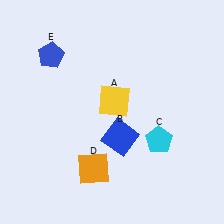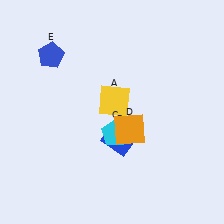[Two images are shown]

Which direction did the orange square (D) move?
The orange square (D) moved up.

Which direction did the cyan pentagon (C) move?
The cyan pentagon (C) moved left.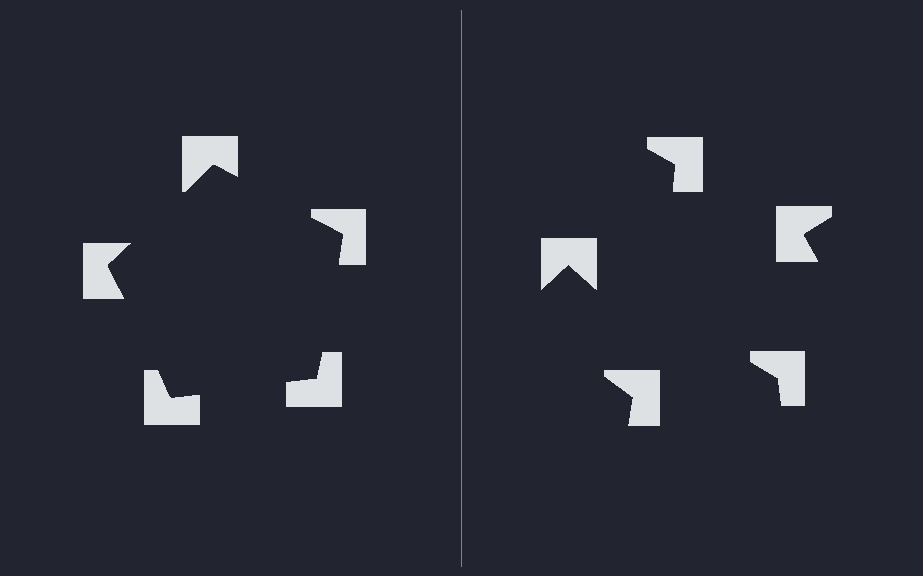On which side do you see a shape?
An illusory pentagon appears on the left side. On the right side the wedge cuts are rotated, so no coherent shape forms.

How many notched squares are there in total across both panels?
10 — 5 on each side.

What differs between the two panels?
The notched squares are positioned identically on both sides; only the wedge orientations differ. On the left they align to a pentagon; on the right they are misaligned.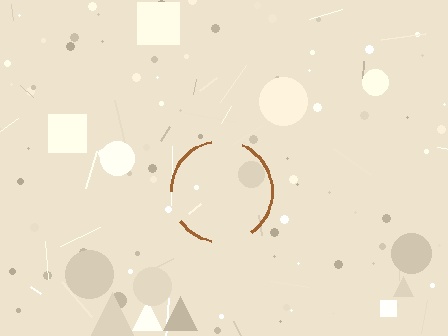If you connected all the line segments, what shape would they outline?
They would outline a circle.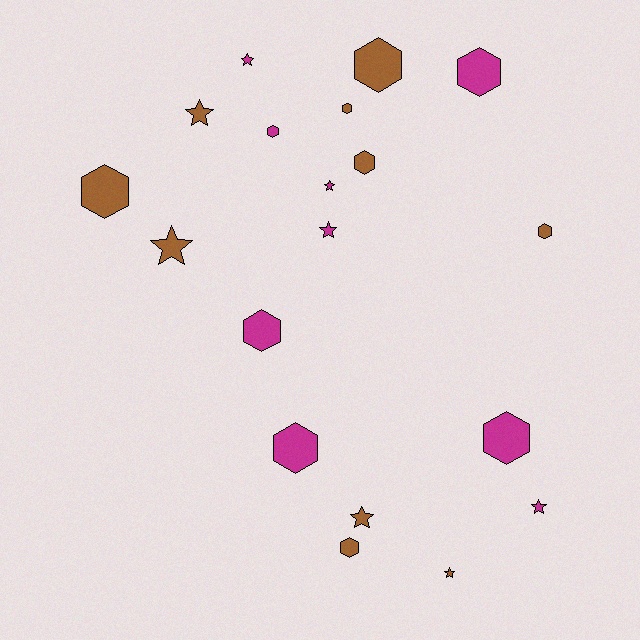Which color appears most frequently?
Brown, with 10 objects.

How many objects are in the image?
There are 19 objects.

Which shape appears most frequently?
Hexagon, with 11 objects.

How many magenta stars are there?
There are 4 magenta stars.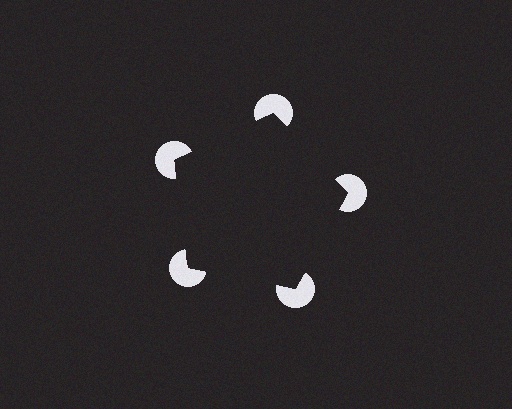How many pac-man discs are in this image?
There are 5 — one at each vertex of the illusory pentagon.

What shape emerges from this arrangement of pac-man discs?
An illusory pentagon — its edges are inferred from the aligned wedge cuts in the pac-man discs, not physically drawn.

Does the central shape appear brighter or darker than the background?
It typically appears slightly darker than the background, even though no actual brightness change is drawn.